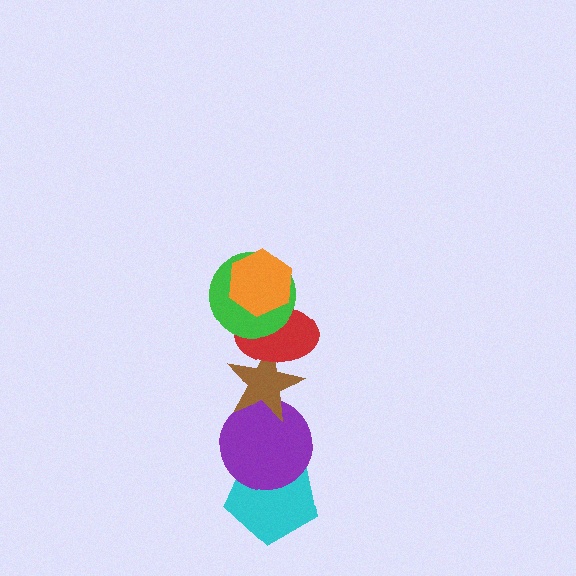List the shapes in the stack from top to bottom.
From top to bottom: the orange hexagon, the green circle, the red ellipse, the brown star, the purple circle, the cyan pentagon.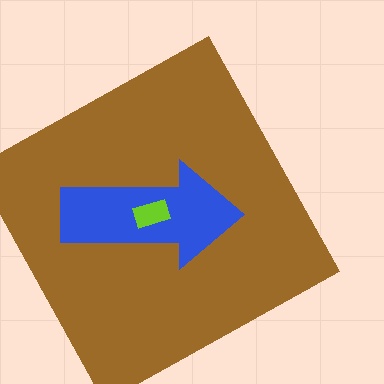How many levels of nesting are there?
3.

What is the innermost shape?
The lime rectangle.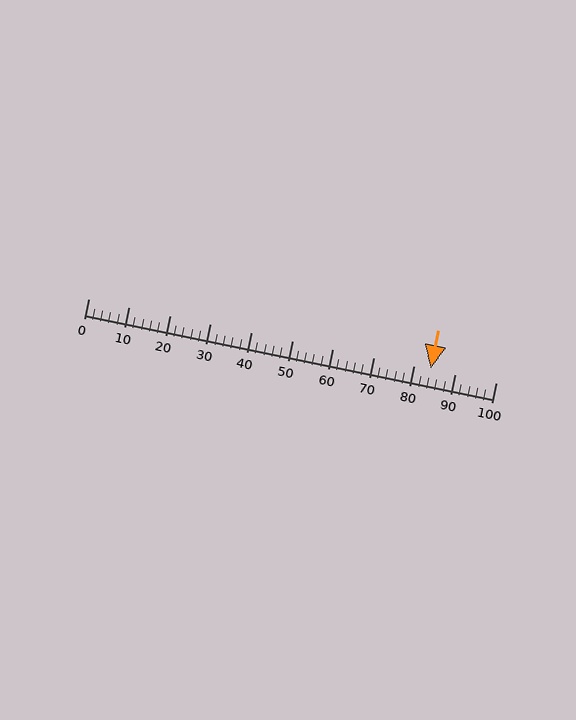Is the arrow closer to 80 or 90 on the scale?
The arrow is closer to 80.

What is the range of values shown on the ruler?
The ruler shows values from 0 to 100.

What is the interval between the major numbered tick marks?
The major tick marks are spaced 10 units apart.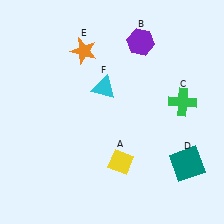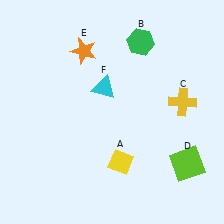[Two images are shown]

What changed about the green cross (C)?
In Image 1, C is green. In Image 2, it changed to yellow.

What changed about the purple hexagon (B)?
In Image 1, B is purple. In Image 2, it changed to green.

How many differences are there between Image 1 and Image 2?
There are 3 differences between the two images.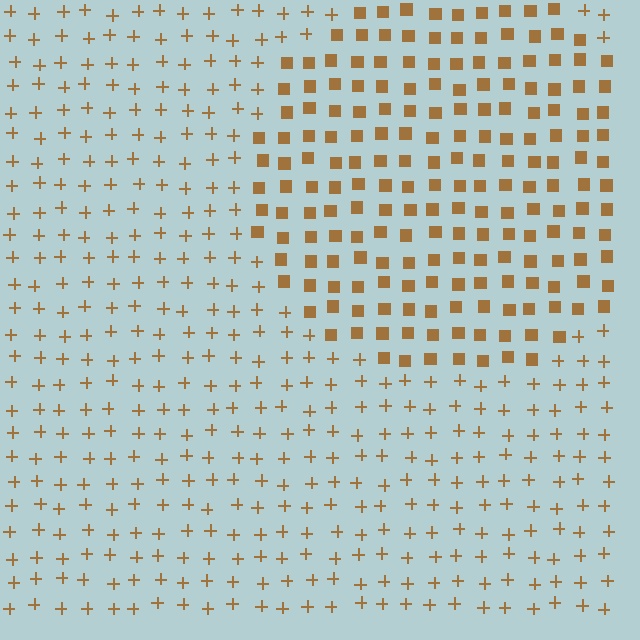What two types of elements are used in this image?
The image uses squares inside the circle region and plus signs outside it.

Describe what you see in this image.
The image is filled with small brown elements arranged in a uniform grid. A circle-shaped region contains squares, while the surrounding area contains plus signs. The boundary is defined purely by the change in element shape.